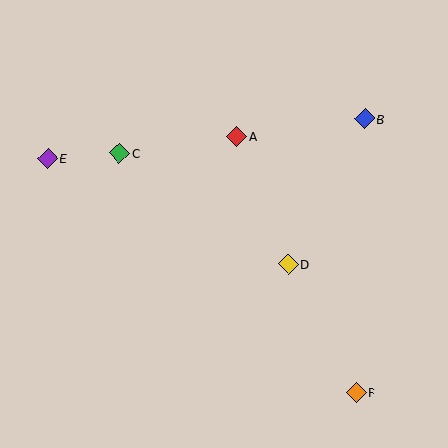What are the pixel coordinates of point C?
Point C is at (119, 153).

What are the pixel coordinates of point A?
Point A is at (237, 137).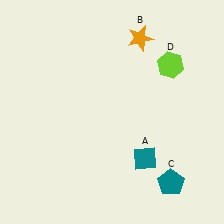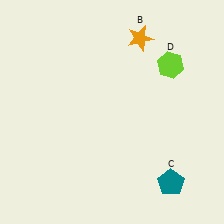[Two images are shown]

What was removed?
The teal diamond (A) was removed in Image 2.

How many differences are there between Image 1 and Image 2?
There is 1 difference between the two images.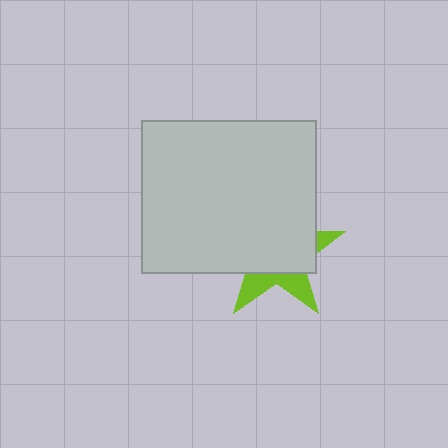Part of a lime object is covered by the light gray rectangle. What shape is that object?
It is a star.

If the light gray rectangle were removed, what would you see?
You would see the complete lime star.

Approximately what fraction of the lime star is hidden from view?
Roughly 68% of the lime star is hidden behind the light gray rectangle.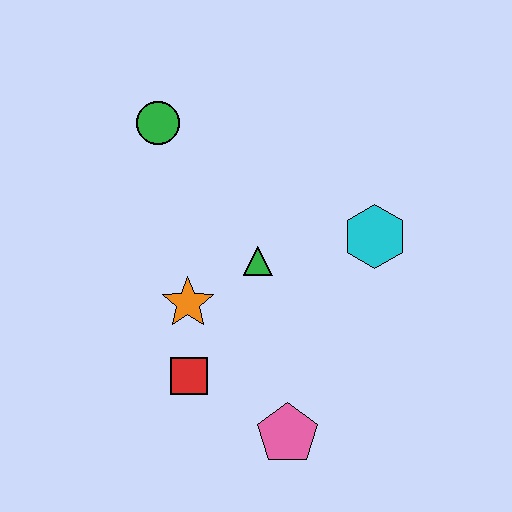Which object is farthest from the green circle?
The pink pentagon is farthest from the green circle.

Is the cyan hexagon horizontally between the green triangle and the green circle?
No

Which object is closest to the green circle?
The green triangle is closest to the green circle.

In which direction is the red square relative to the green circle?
The red square is below the green circle.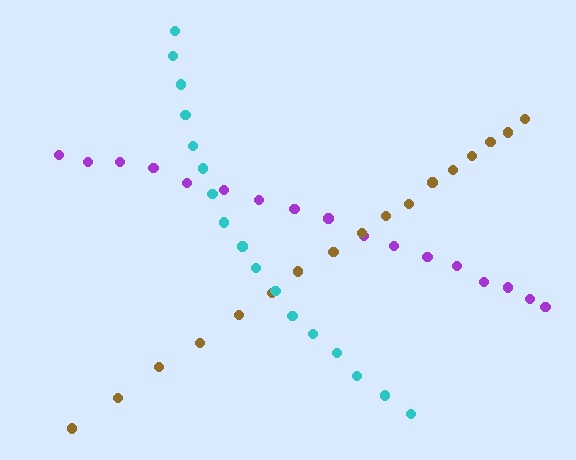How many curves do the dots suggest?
There are 3 distinct paths.